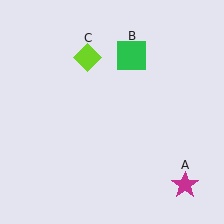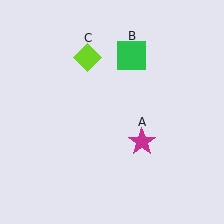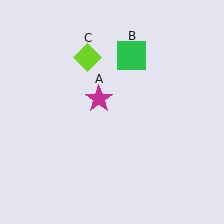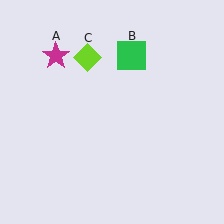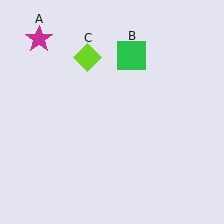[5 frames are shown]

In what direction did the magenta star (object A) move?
The magenta star (object A) moved up and to the left.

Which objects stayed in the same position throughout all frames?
Green square (object B) and lime diamond (object C) remained stationary.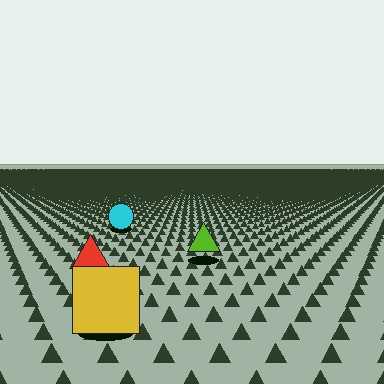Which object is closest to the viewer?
The yellow square is closest. The texture marks near it are larger and more spread out.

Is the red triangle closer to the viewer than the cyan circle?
Yes. The red triangle is closer — you can tell from the texture gradient: the ground texture is coarser near it.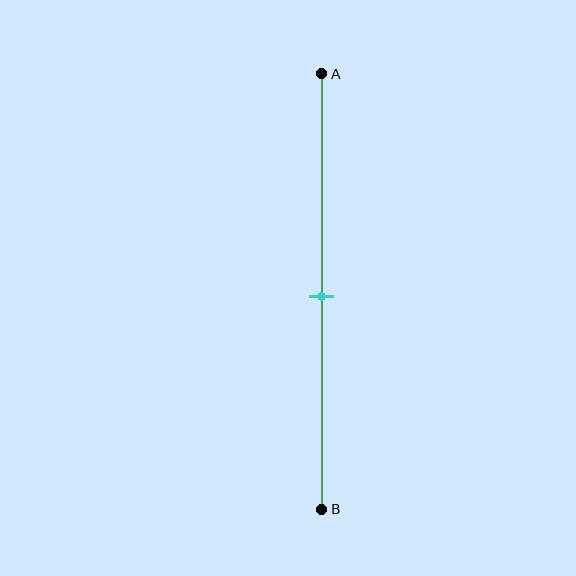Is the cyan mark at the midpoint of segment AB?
Yes, the mark is approximately at the midpoint.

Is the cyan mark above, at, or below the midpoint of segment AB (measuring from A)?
The cyan mark is approximately at the midpoint of segment AB.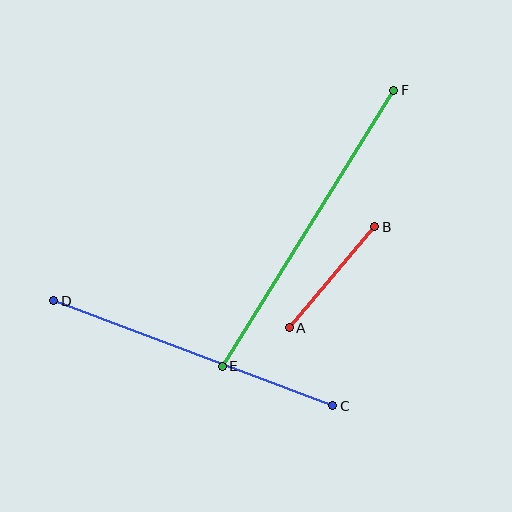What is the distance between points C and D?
The distance is approximately 298 pixels.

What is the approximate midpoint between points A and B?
The midpoint is at approximately (332, 277) pixels.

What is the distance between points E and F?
The distance is approximately 325 pixels.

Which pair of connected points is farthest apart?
Points E and F are farthest apart.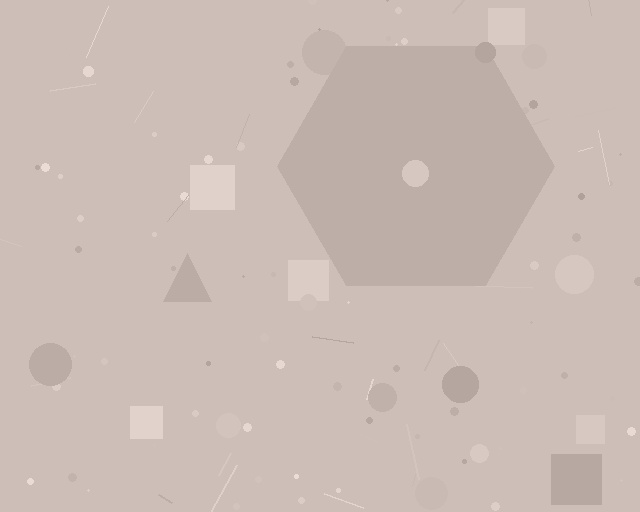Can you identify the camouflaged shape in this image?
The camouflaged shape is a hexagon.